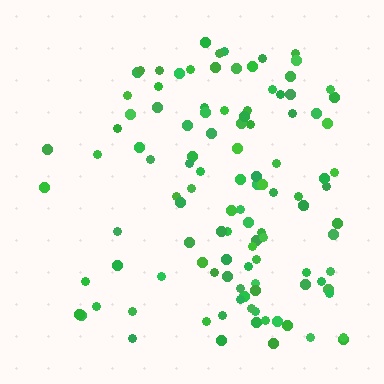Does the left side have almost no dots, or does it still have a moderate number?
Still a moderate number, just noticeably fewer than the right.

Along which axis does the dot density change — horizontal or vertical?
Horizontal.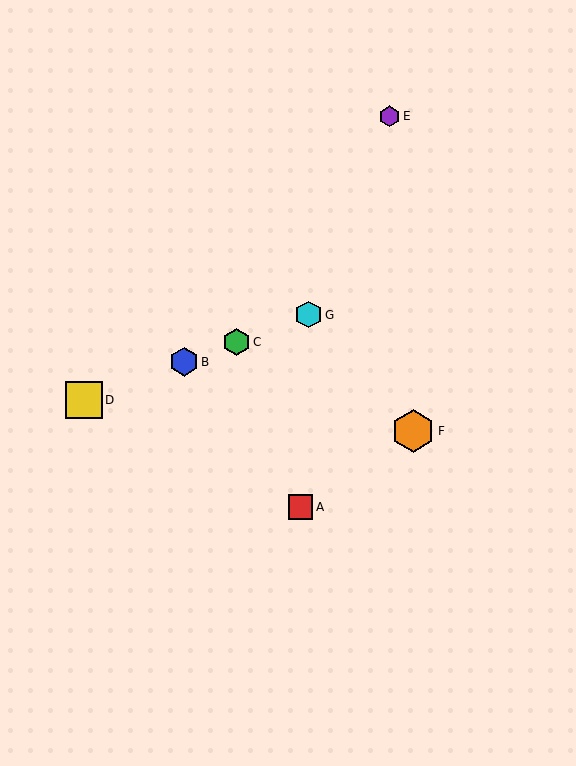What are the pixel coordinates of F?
Object F is at (413, 431).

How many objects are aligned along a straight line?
4 objects (B, C, D, G) are aligned along a straight line.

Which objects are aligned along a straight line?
Objects B, C, D, G are aligned along a straight line.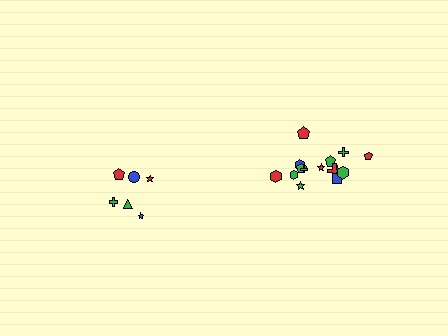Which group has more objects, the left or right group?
The right group.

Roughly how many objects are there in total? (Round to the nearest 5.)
Roughly 20 objects in total.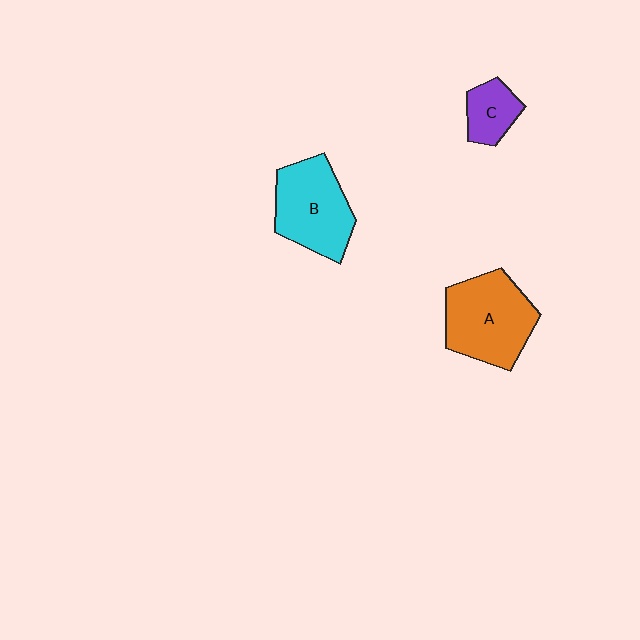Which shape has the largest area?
Shape A (orange).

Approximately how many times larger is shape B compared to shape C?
Approximately 2.2 times.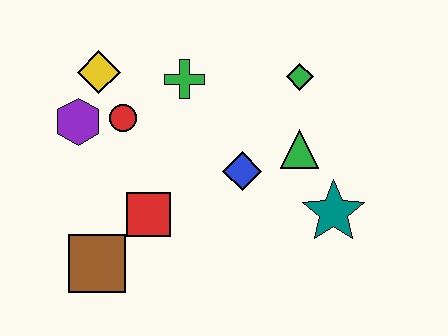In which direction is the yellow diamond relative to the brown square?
The yellow diamond is above the brown square.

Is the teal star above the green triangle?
No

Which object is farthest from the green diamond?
The brown square is farthest from the green diamond.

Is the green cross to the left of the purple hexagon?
No